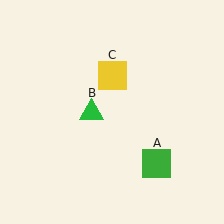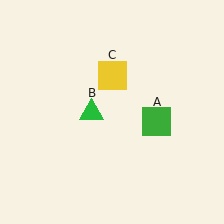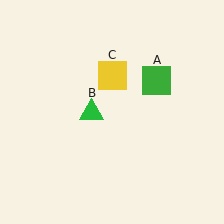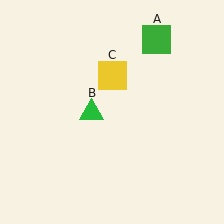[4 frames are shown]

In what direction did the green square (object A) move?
The green square (object A) moved up.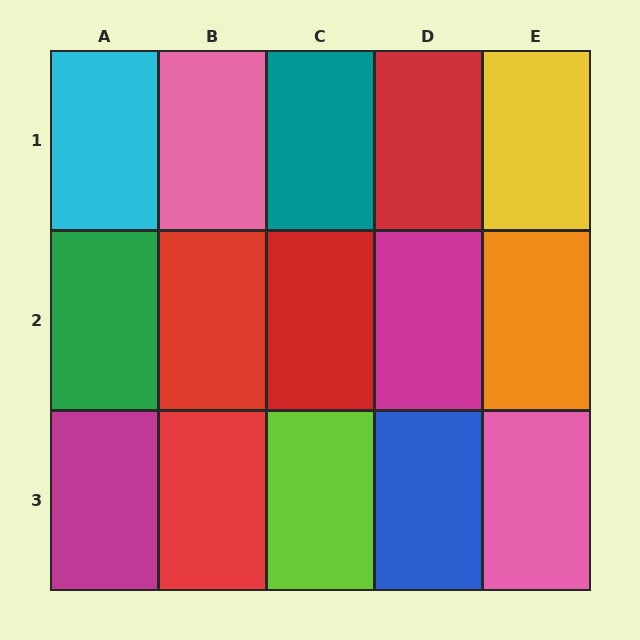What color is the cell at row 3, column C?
Lime.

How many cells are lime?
1 cell is lime.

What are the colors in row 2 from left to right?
Green, red, red, magenta, orange.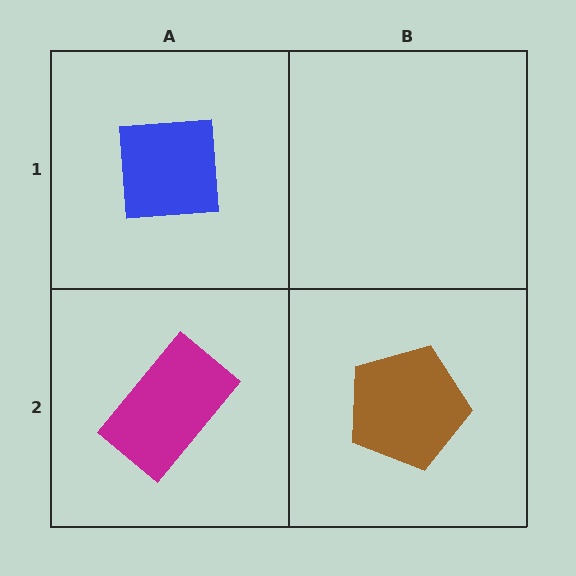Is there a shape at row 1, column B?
No, that cell is empty.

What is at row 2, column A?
A magenta rectangle.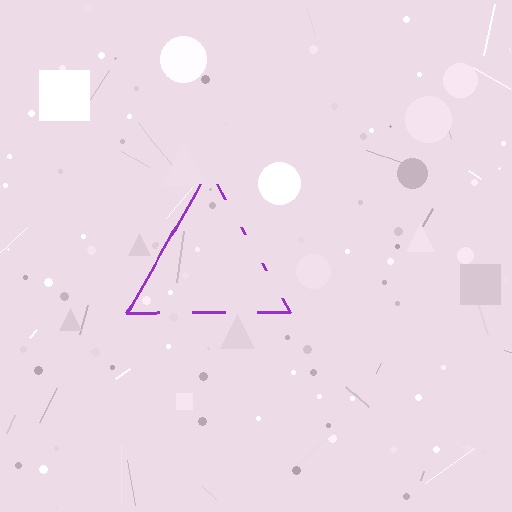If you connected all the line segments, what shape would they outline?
They would outline a triangle.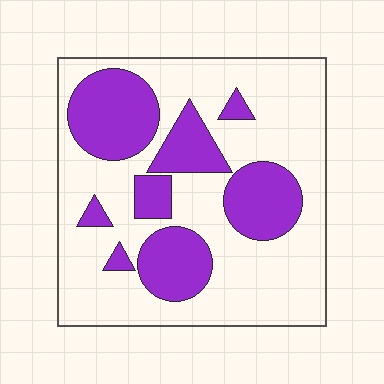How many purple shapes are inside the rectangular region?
8.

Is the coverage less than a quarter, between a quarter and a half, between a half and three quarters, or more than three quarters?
Between a quarter and a half.